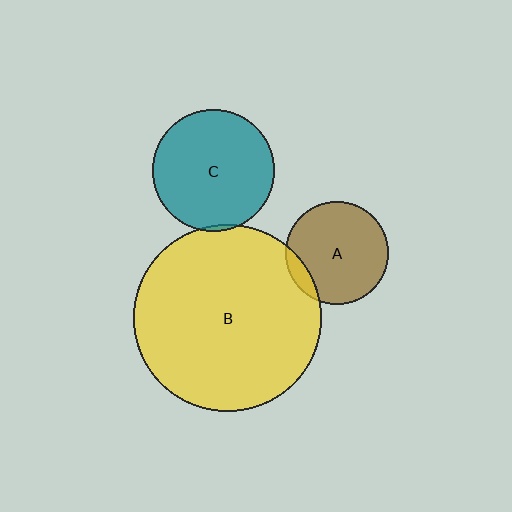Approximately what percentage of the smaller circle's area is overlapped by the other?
Approximately 10%.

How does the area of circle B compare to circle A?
Approximately 3.3 times.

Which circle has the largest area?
Circle B (yellow).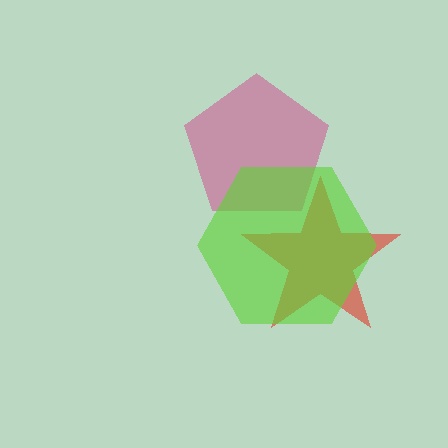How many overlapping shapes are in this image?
There are 3 overlapping shapes in the image.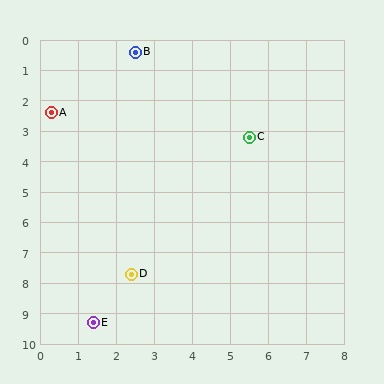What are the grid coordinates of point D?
Point D is at approximately (2.4, 7.7).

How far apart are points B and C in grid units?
Points B and C are about 4.1 grid units apart.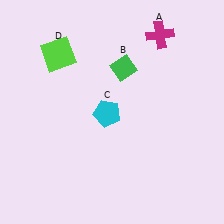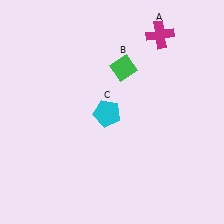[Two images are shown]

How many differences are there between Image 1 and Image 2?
There is 1 difference between the two images.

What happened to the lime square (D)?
The lime square (D) was removed in Image 2. It was in the top-left area of Image 1.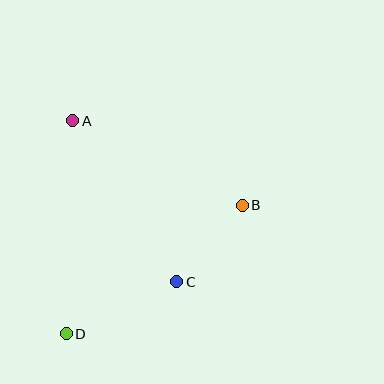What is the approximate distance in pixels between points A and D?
The distance between A and D is approximately 213 pixels.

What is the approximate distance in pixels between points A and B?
The distance between A and B is approximately 190 pixels.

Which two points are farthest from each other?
Points B and D are farthest from each other.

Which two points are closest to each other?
Points B and C are closest to each other.